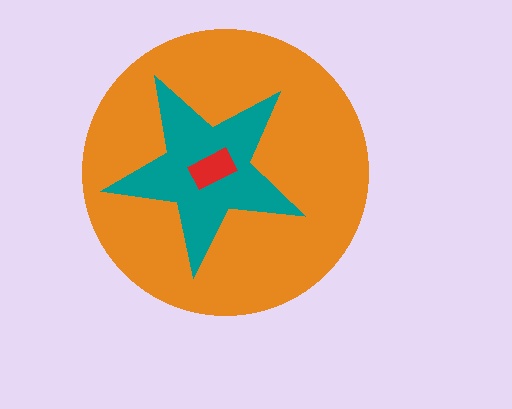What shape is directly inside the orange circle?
The teal star.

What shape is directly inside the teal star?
The red rectangle.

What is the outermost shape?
The orange circle.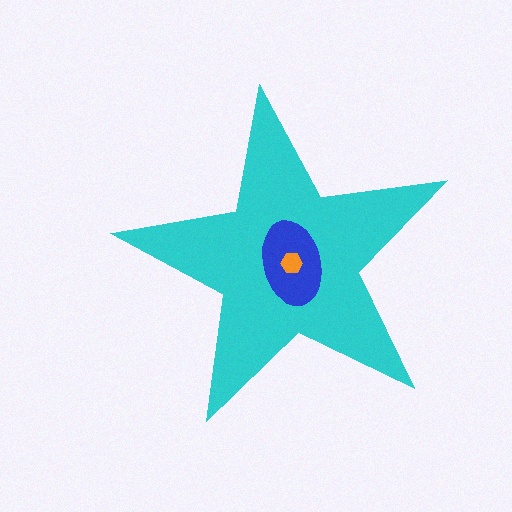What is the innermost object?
The orange hexagon.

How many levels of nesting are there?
3.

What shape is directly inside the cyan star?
The blue ellipse.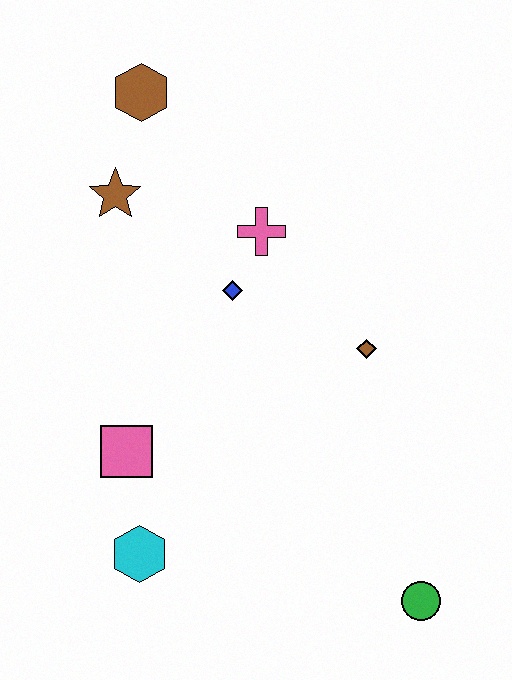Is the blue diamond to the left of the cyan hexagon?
No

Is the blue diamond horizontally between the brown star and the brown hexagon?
No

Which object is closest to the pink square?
The cyan hexagon is closest to the pink square.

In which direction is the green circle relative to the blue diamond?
The green circle is below the blue diamond.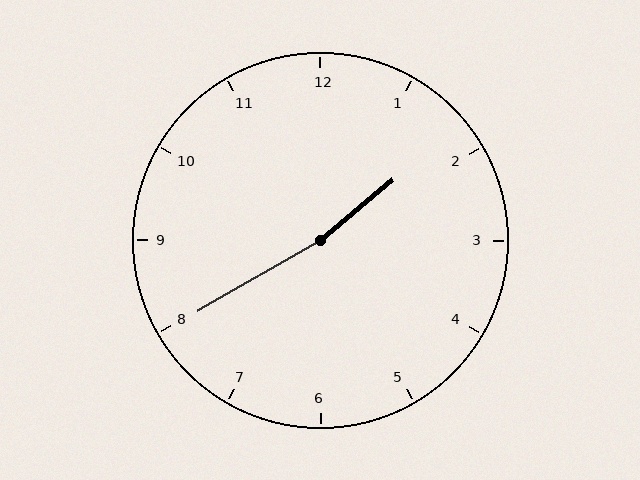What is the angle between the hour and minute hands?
Approximately 170 degrees.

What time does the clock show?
1:40.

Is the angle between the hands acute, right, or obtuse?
It is obtuse.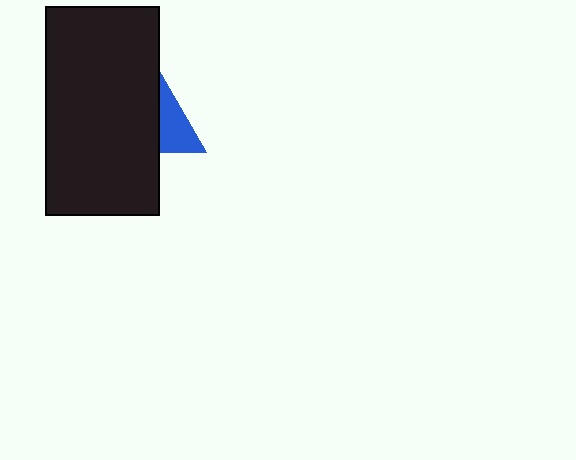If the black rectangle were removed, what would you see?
You would see the complete blue triangle.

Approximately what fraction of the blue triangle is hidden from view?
Roughly 59% of the blue triangle is hidden behind the black rectangle.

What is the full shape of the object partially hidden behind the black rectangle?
The partially hidden object is a blue triangle.